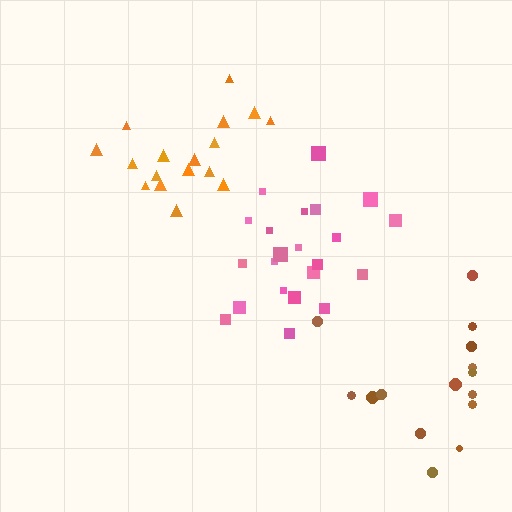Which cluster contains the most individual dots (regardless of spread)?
Pink (22).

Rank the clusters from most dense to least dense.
pink, orange, brown.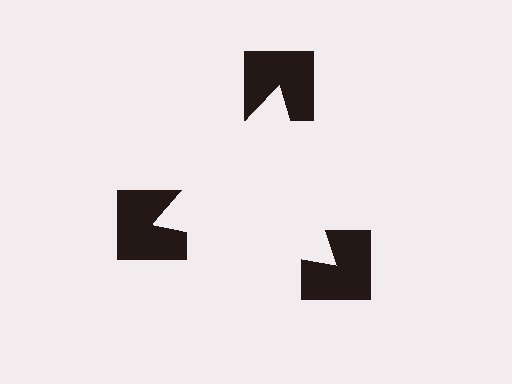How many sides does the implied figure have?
3 sides.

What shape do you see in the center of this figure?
An illusory triangle — its edges are inferred from the aligned wedge cuts in the notched squares, not physically drawn.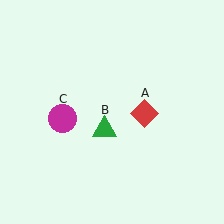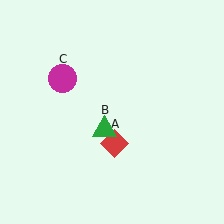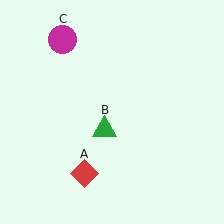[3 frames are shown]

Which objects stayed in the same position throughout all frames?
Green triangle (object B) remained stationary.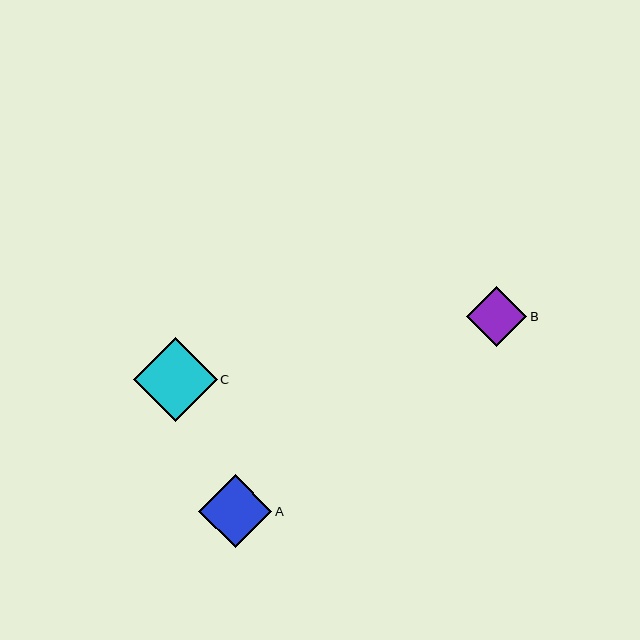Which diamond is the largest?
Diamond C is the largest with a size of approximately 83 pixels.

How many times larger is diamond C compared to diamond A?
Diamond C is approximately 1.1 times the size of diamond A.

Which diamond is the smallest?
Diamond B is the smallest with a size of approximately 61 pixels.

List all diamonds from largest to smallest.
From largest to smallest: C, A, B.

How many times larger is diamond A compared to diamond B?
Diamond A is approximately 1.2 times the size of diamond B.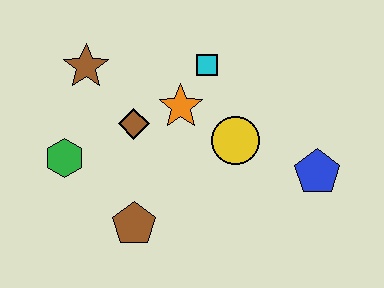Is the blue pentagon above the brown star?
No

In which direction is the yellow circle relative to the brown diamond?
The yellow circle is to the right of the brown diamond.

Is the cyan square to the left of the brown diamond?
No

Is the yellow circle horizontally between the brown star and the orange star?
No